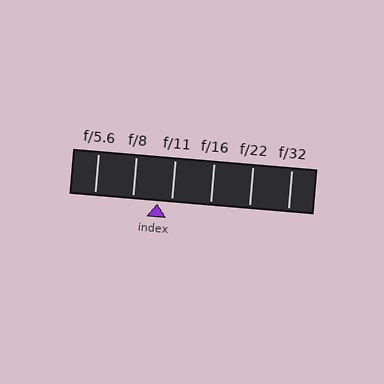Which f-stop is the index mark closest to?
The index mark is closest to f/11.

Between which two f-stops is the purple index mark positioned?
The index mark is between f/8 and f/11.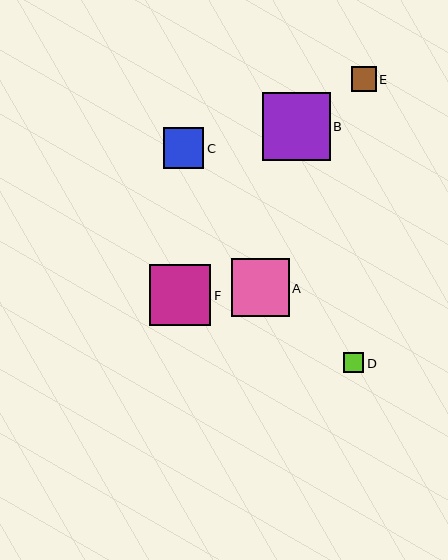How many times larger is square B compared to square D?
Square B is approximately 3.3 times the size of square D.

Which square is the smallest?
Square D is the smallest with a size of approximately 21 pixels.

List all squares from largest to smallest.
From largest to smallest: B, F, A, C, E, D.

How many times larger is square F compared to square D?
Square F is approximately 3.0 times the size of square D.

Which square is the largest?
Square B is the largest with a size of approximately 67 pixels.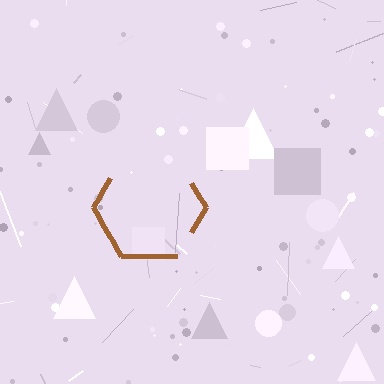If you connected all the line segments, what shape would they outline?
They would outline a hexagon.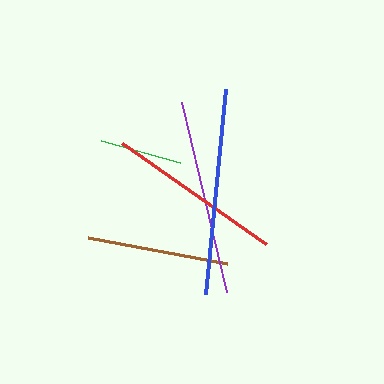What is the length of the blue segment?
The blue segment is approximately 206 pixels long.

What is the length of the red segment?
The red segment is approximately 177 pixels long.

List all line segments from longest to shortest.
From longest to shortest: blue, purple, red, brown, green.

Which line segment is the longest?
The blue line is the longest at approximately 206 pixels.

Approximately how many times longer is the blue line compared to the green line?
The blue line is approximately 2.5 times the length of the green line.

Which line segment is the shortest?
The green line is the shortest at approximately 81 pixels.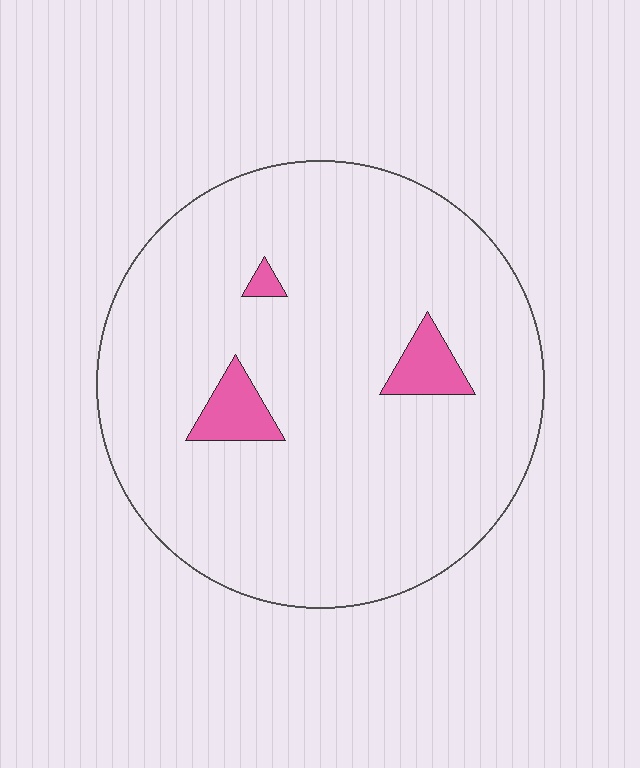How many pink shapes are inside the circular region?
3.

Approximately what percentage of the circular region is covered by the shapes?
Approximately 5%.